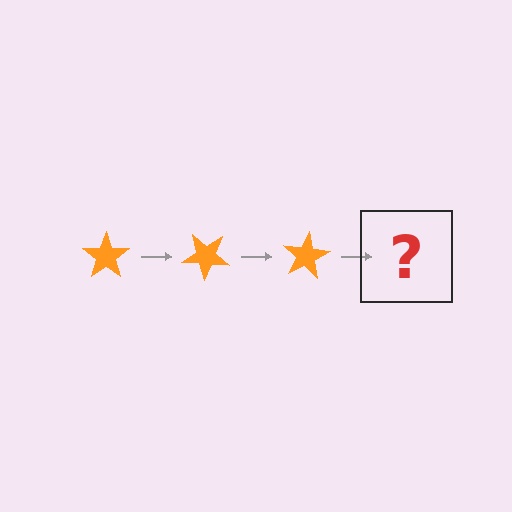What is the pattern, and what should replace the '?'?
The pattern is that the star rotates 40 degrees each step. The '?' should be an orange star rotated 120 degrees.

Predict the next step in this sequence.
The next step is an orange star rotated 120 degrees.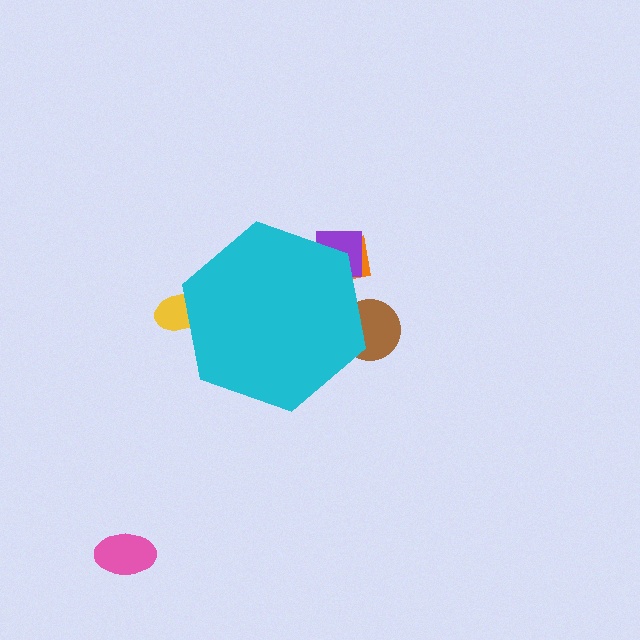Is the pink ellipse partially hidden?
No, the pink ellipse is fully visible.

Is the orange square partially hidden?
Yes, the orange square is partially hidden behind the cyan hexagon.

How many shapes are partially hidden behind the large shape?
4 shapes are partially hidden.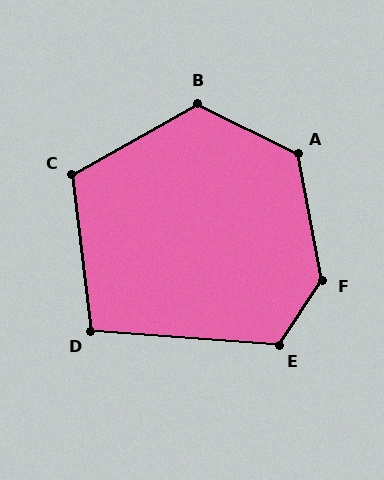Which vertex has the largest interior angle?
F, at approximately 135 degrees.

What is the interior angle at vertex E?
Approximately 120 degrees (obtuse).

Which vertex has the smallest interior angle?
D, at approximately 101 degrees.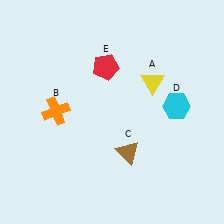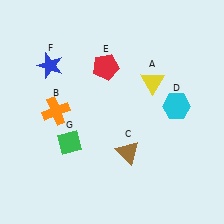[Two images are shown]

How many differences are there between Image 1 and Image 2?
There are 2 differences between the two images.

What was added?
A blue star (F), a green diamond (G) were added in Image 2.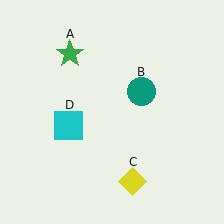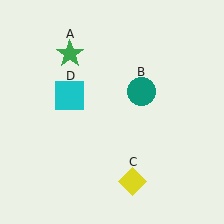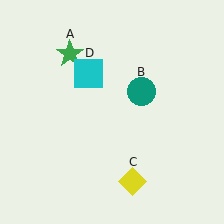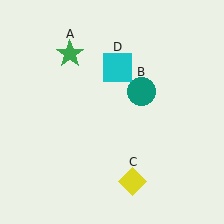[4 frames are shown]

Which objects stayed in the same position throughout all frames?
Green star (object A) and teal circle (object B) and yellow diamond (object C) remained stationary.